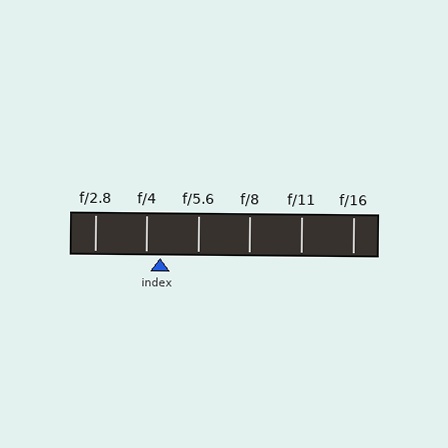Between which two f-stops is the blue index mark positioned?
The index mark is between f/4 and f/5.6.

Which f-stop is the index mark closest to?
The index mark is closest to f/4.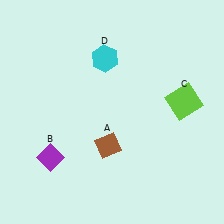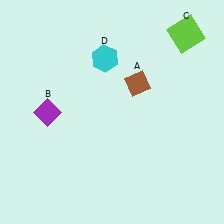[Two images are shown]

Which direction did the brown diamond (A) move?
The brown diamond (A) moved up.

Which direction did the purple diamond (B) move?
The purple diamond (B) moved up.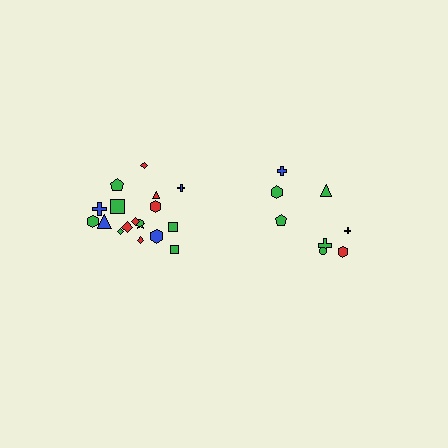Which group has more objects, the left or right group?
The left group.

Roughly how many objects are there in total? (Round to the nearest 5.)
Roughly 25 objects in total.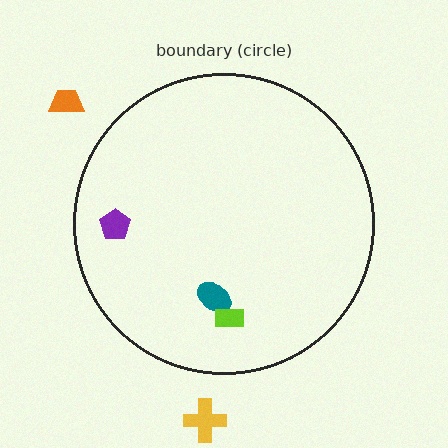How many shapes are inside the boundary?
3 inside, 2 outside.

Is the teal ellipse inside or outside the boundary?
Inside.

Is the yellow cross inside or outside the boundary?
Outside.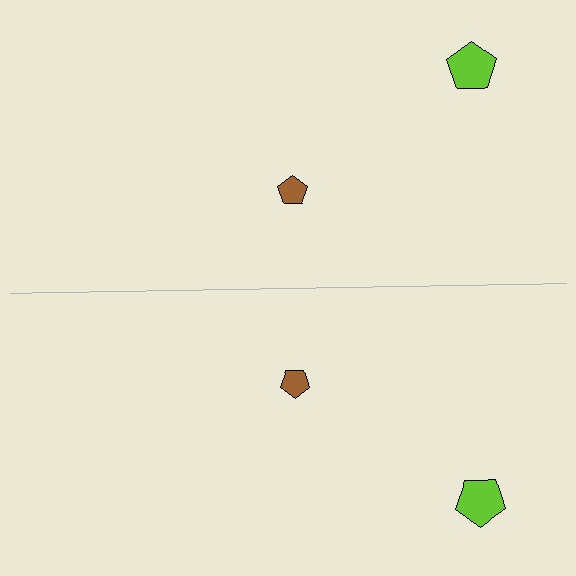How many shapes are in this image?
There are 4 shapes in this image.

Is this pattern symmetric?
Yes, this pattern has bilateral (reflection) symmetry.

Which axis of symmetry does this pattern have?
The pattern has a horizontal axis of symmetry running through the center of the image.